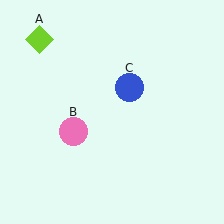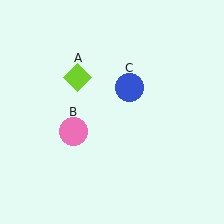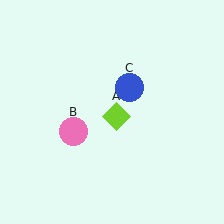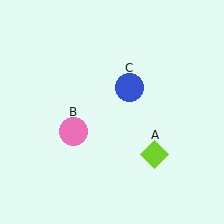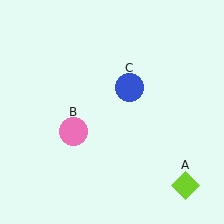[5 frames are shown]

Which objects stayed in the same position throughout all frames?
Pink circle (object B) and blue circle (object C) remained stationary.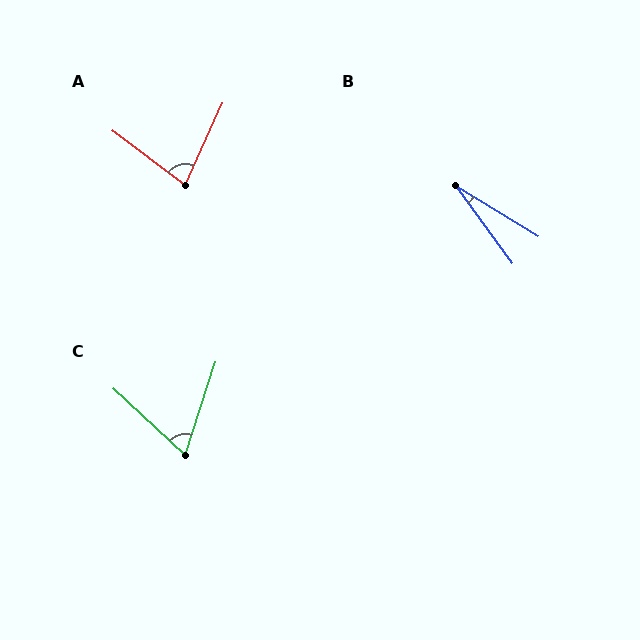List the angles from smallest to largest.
B (23°), C (65°), A (77°).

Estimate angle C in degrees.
Approximately 65 degrees.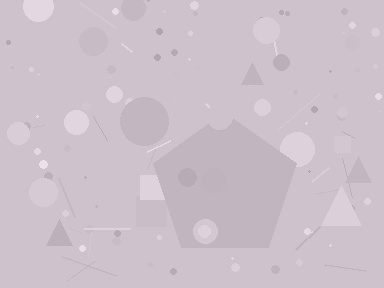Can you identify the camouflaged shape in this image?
The camouflaged shape is a pentagon.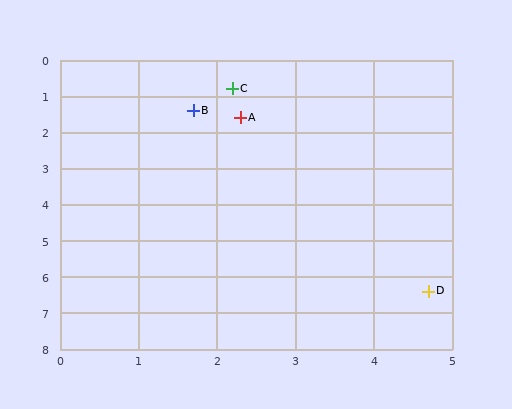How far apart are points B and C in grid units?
Points B and C are about 0.8 grid units apart.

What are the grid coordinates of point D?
Point D is at approximately (4.7, 6.4).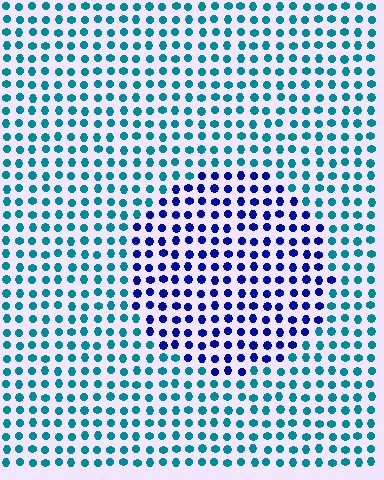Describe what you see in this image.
The image is filled with small teal elements in a uniform arrangement. A circle-shaped region is visible where the elements are tinted to a slightly different hue, forming a subtle color boundary.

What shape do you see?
I see a circle.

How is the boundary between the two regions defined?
The boundary is defined purely by a slight shift in hue (about 50 degrees). Spacing, size, and orientation are identical on both sides.